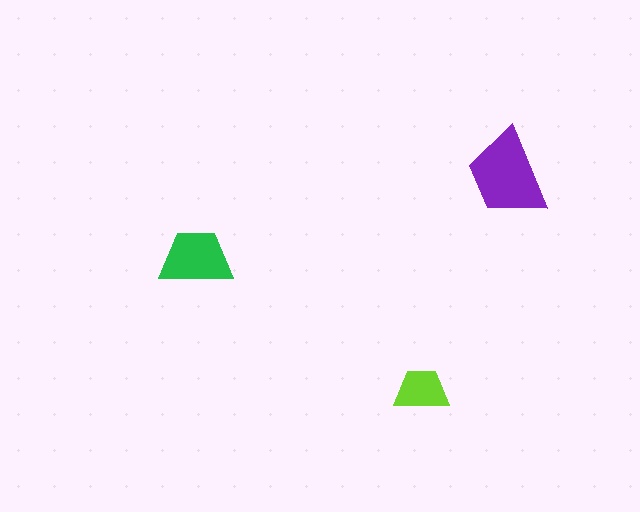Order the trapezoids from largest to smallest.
the purple one, the green one, the lime one.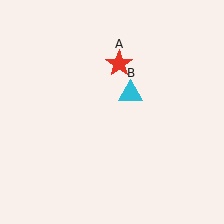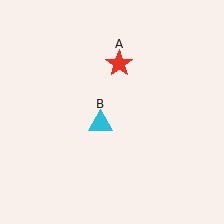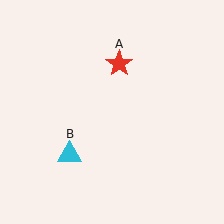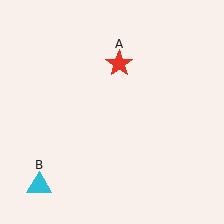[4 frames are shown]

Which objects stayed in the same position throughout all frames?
Red star (object A) remained stationary.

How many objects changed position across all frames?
1 object changed position: cyan triangle (object B).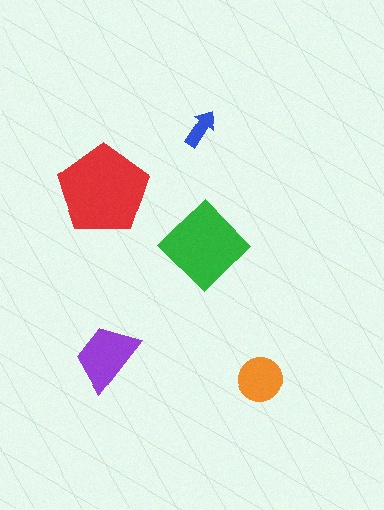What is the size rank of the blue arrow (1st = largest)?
5th.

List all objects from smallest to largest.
The blue arrow, the orange circle, the purple trapezoid, the green diamond, the red pentagon.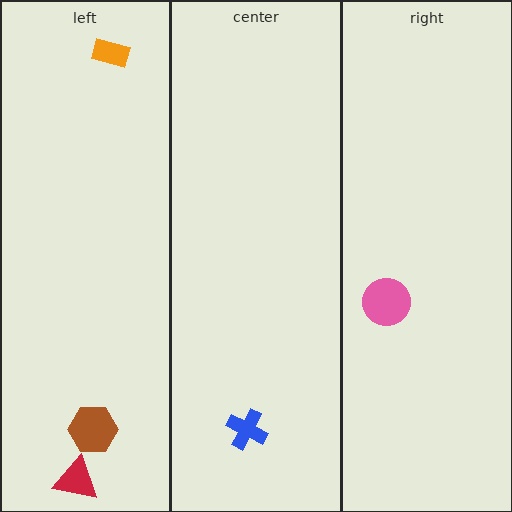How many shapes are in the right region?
1.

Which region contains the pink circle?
The right region.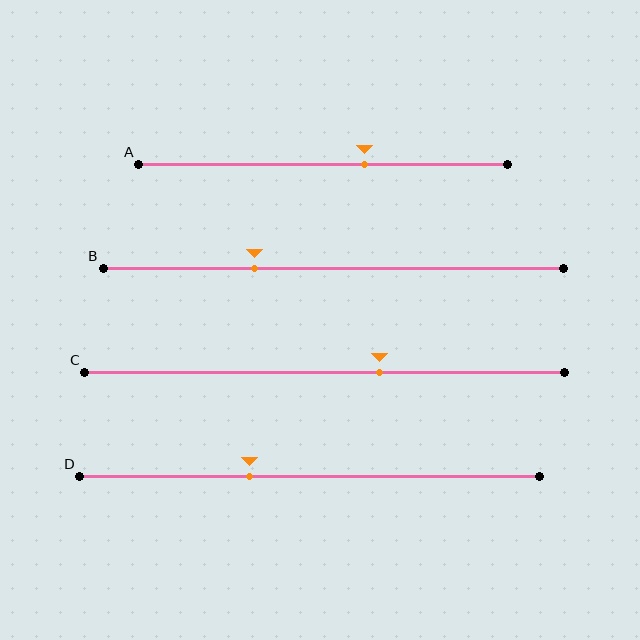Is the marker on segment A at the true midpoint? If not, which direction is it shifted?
No, the marker on segment A is shifted to the right by about 11% of the segment length.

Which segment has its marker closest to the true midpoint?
Segment A has its marker closest to the true midpoint.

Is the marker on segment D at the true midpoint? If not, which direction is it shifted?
No, the marker on segment D is shifted to the left by about 13% of the segment length.